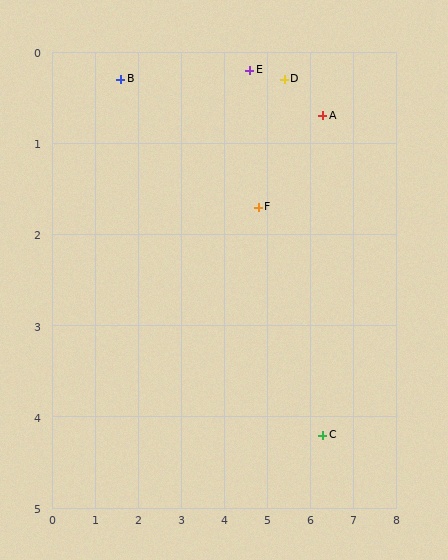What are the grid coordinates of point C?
Point C is at approximately (6.3, 4.2).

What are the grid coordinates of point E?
Point E is at approximately (4.6, 0.2).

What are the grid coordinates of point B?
Point B is at approximately (1.6, 0.3).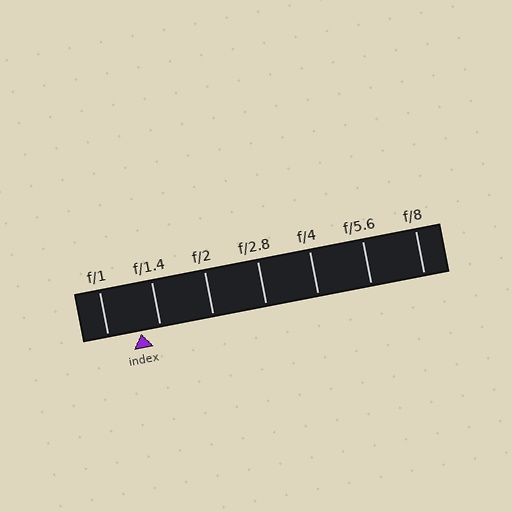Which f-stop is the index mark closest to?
The index mark is closest to f/1.4.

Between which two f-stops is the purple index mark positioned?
The index mark is between f/1 and f/1.4.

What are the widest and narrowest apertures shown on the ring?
The widest aperture shown is f/1 and the narrowest is f/8.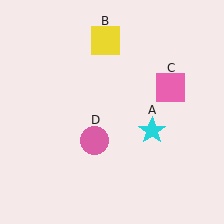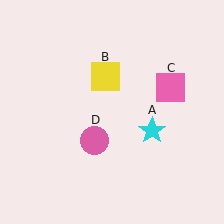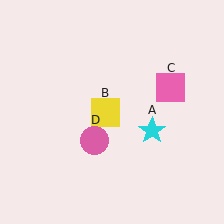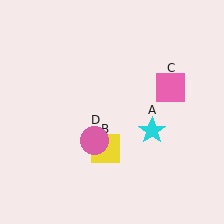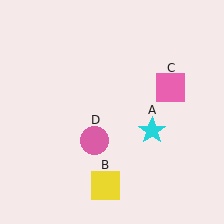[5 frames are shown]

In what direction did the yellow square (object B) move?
The yellow square (object B) moved down.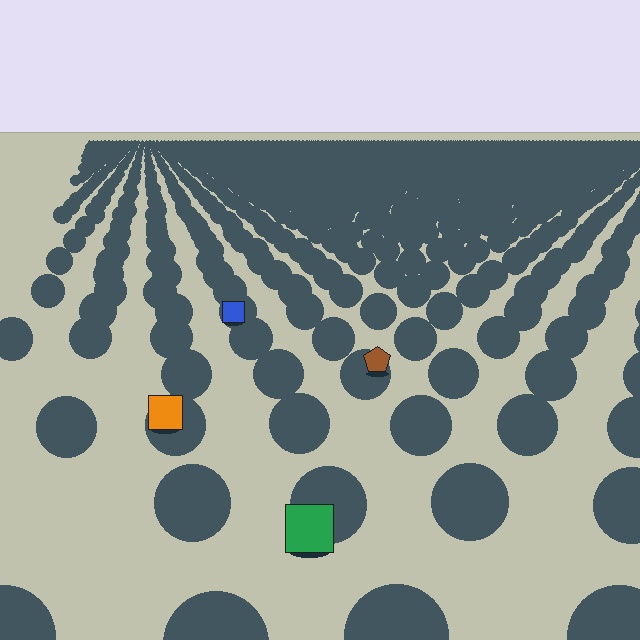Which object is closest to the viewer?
The green square is closest. The texture marks near it are larger and more spread out.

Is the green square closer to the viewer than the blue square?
Yes. The green square is closer — you can tell from the texture gradient: the ground texture is coarser near it.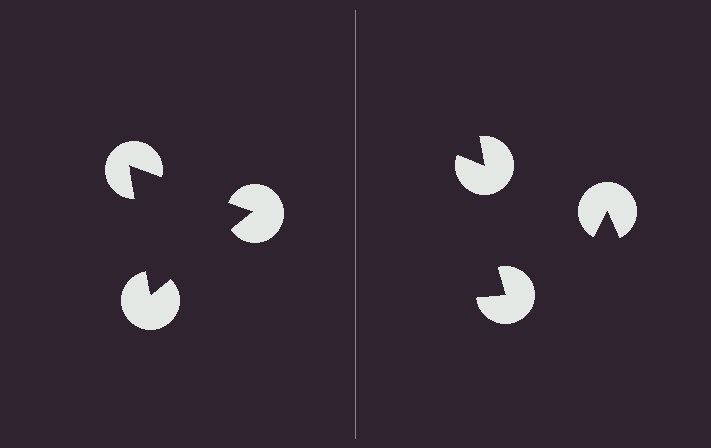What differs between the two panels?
The pac-man discs are positioned identically on both sides; only the wedge orientations differ. On the left they align to a triangle; on the right they are misaligned.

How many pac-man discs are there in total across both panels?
6 — 3 on each side.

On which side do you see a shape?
An illusory triangle appears on the left side. On the right side the wedge cuts are rotated, so no coherent shape forms.